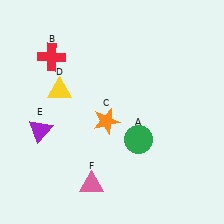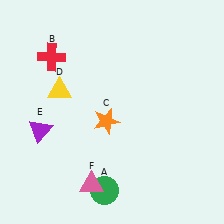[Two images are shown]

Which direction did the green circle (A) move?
The green circle (A) moved down.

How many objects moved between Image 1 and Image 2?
1 object moved between the two images.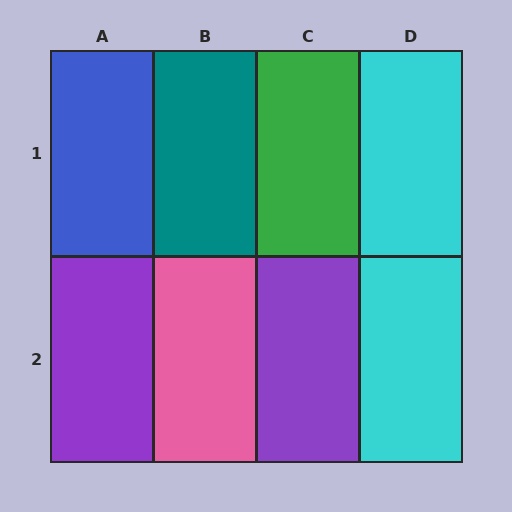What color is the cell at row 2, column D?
Cyan.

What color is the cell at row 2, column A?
Purple.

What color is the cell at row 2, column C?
Purple.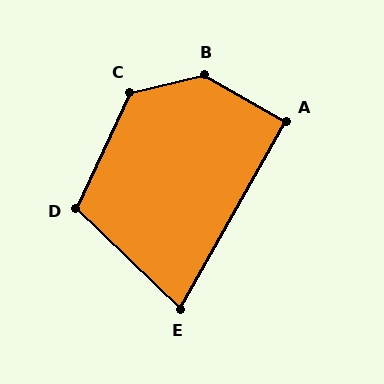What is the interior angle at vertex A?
Approximately 90 degrees (approximately right).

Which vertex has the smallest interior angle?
E, at approximately 76 degrees.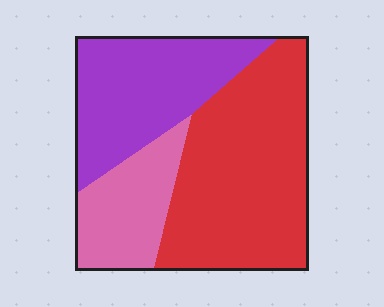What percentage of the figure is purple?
Purple covers roughly 30% of the figure.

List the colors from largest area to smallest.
From largest to smallest: red, purple, pink.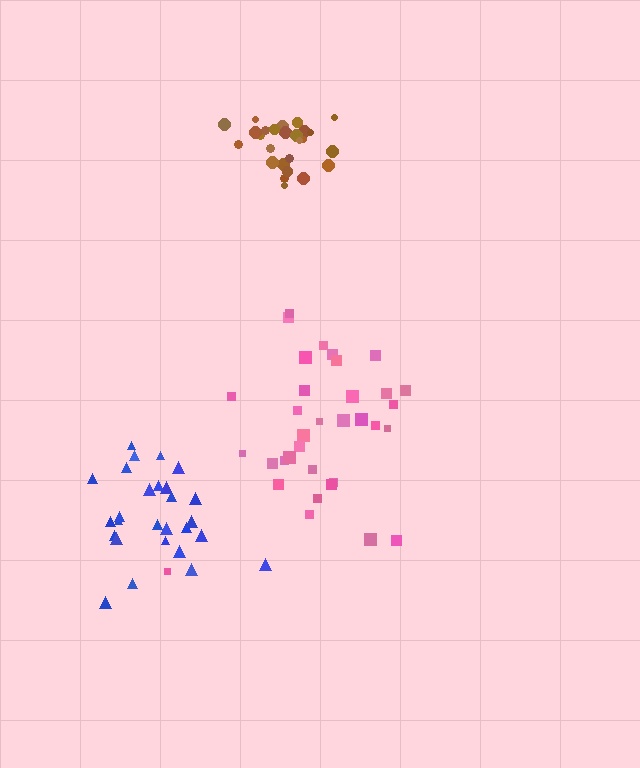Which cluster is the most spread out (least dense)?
Pink.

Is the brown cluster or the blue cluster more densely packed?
Brown.